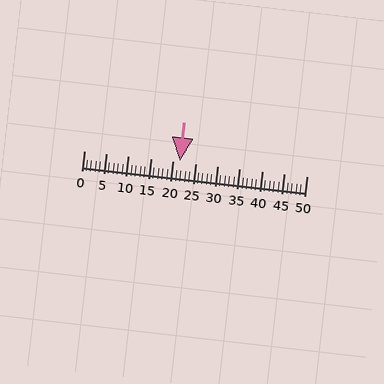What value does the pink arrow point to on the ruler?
The pink arrow points to approximately 22.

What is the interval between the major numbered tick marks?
The major tick marks are spaced 5 units apart.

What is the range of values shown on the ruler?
The ruler shows values from 0 to 50.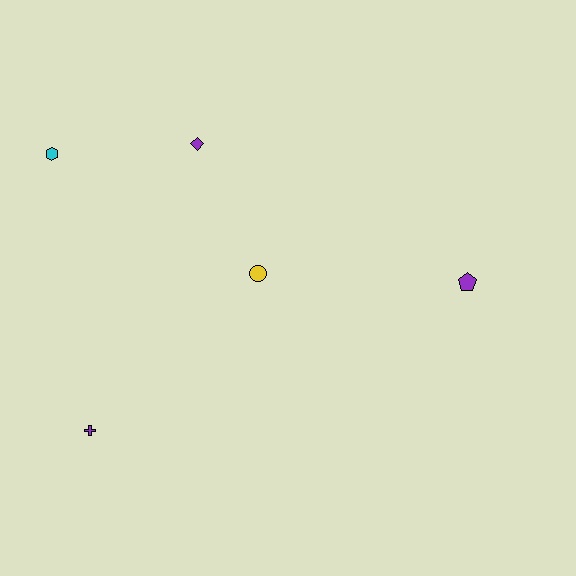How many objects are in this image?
There are 5 objects.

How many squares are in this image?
There are no squares.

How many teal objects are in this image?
There are no teal objects.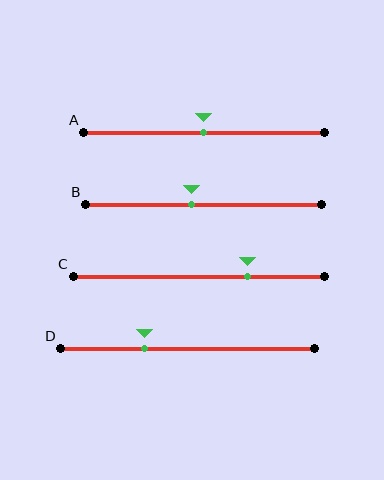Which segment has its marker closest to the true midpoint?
Segment A has its marker closest to the true midpoint.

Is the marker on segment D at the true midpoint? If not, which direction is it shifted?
No, the marker on segment D is shifted to the left by about 17% of the segment length.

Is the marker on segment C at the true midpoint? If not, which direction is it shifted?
No, the marker on segment C is shifted to the right by about 20% of the segment length.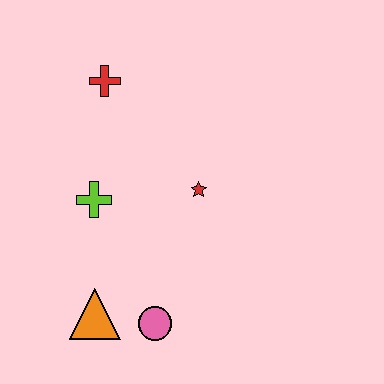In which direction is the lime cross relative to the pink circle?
The lime cross is above the pink circle.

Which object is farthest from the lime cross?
The pink circle is farthest from the lime cross.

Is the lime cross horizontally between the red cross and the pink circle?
No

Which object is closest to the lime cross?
The red star is closest to the lime cross.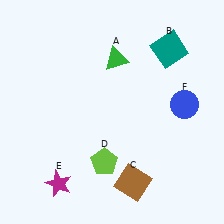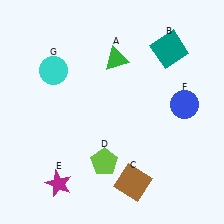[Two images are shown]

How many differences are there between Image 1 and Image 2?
There is 1 difference between the two images.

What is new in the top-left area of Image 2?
A cyan circle (G) was added in the top-left area of Image 2.